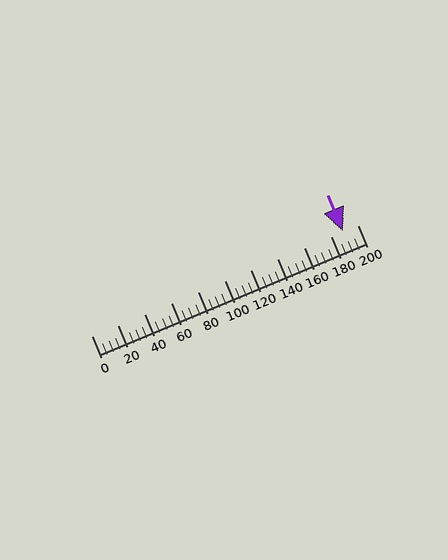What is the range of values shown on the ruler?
The ruler shows values from 0 to 200.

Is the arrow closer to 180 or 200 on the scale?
The arrow is closer to 180.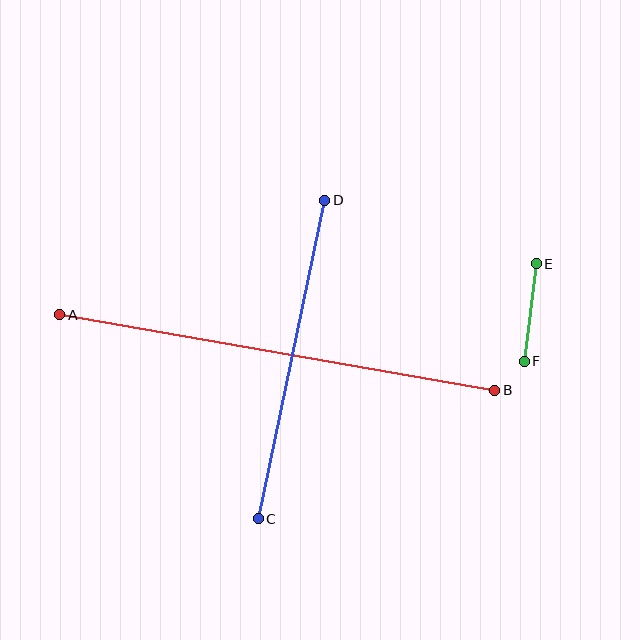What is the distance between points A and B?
The distance is approximately 442 pixels.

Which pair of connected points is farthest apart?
Points A and B are farthest apart.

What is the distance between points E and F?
The distance is approximately 98 pixels.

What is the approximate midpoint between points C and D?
The midpoint is at approximately (292, 360) pixels.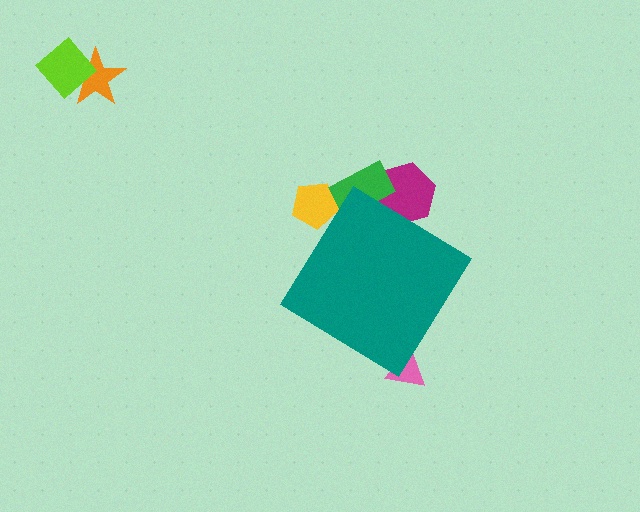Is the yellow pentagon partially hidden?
Yes, the yellow pentagon is partially hidden behind the teal diamond.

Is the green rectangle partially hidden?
Yes, the green rectangle is partially hidden behind the teal diamond.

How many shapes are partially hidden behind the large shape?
4 shapes are partially hidden.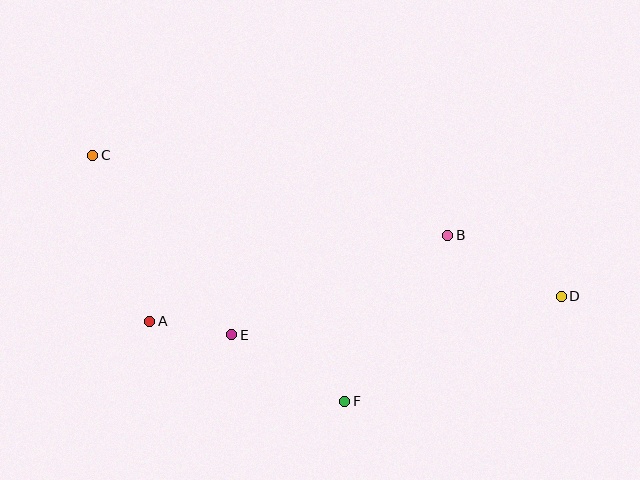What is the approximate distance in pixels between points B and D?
The distance between B and D is approximately 129 pixels.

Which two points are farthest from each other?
Points C and D are farthest from each other.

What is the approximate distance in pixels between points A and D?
The distance between A and D is approximately 413 pixels.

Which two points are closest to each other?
Points A and E are closest to each other.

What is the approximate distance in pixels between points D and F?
The distance between D and F is approximately 241 pixels.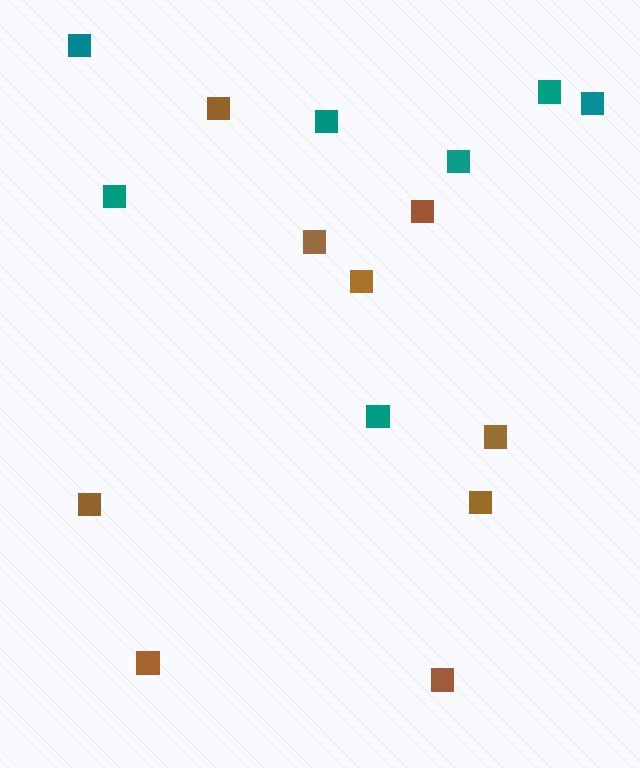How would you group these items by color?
There are 2 groups: one group of teal squares (7) and one group of brown squares (9).